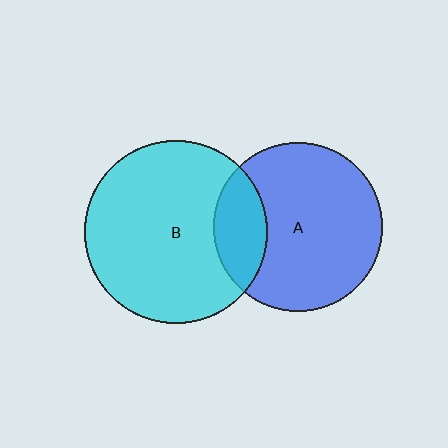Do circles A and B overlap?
Yes.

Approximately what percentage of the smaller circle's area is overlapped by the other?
Approximately 20%.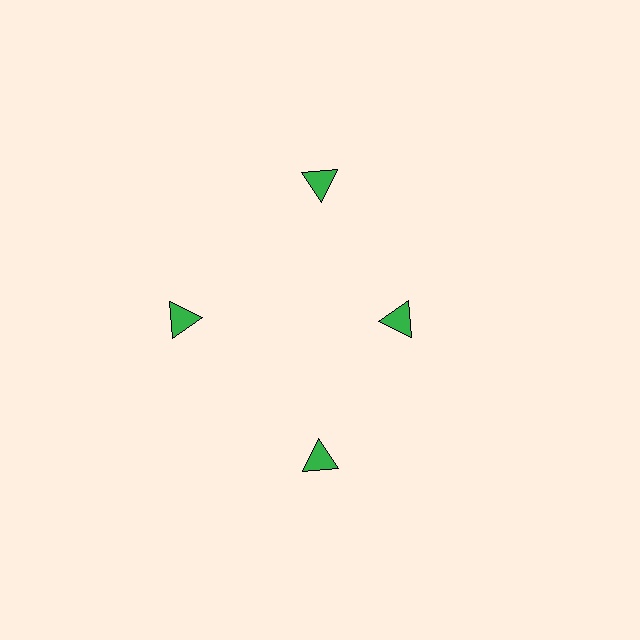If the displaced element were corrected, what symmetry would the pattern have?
It would have 4-fold rotational symmetry — the pattern would map onto itself every 90 degrees.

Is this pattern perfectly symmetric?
No. The 4 green triangles are arranged in a ring, but one element near the 3 o'clock position is pulled inward toward the center, breaking the 4-fold rotational symmetry.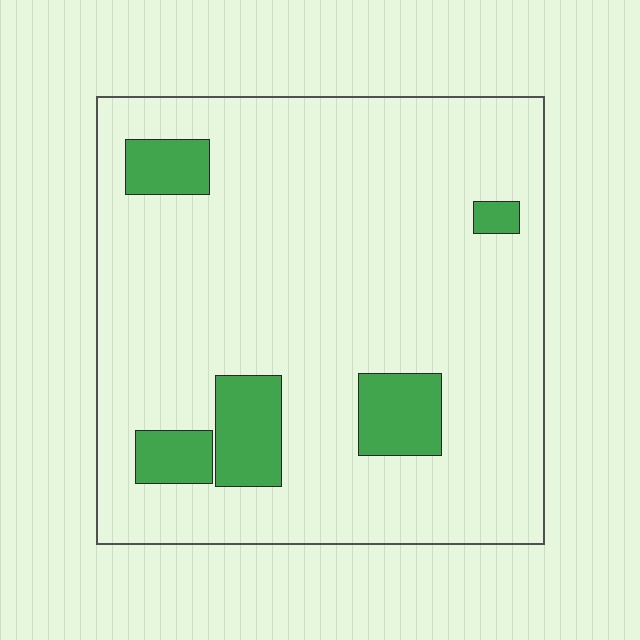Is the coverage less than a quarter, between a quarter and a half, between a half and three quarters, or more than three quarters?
Less than a quarter.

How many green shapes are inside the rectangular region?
5.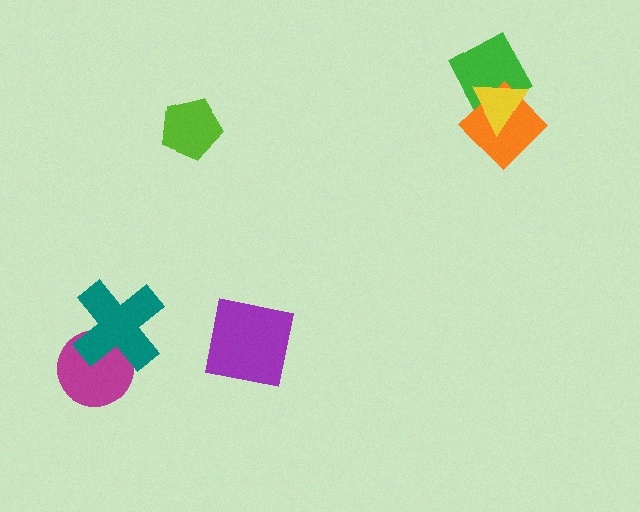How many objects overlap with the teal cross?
1 object overlaps with the teal cross.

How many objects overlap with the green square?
2 objects overlap with the green square.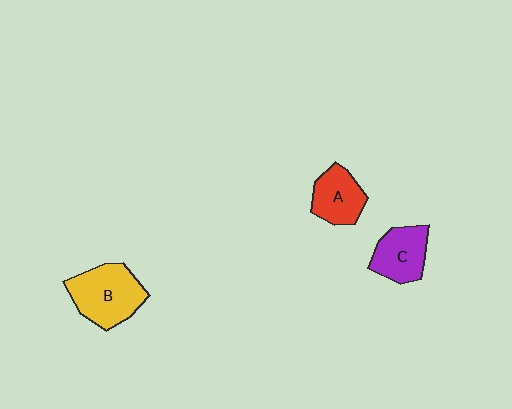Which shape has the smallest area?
Shape A (red).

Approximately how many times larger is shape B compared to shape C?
Approximately 1.4 times.